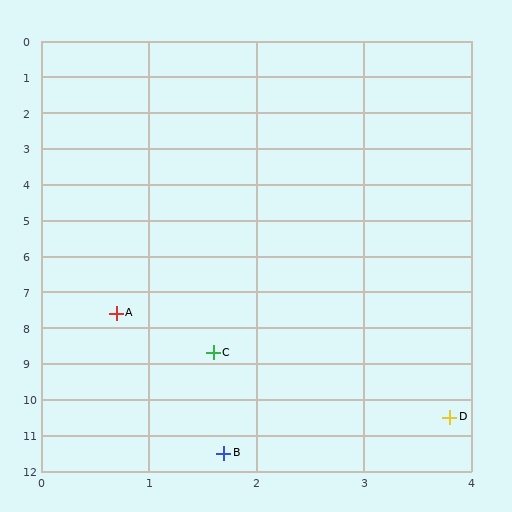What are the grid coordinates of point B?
Point B is at approximately (1.7, 11.5).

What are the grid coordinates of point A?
Point A is at approximately (0.7, 7.6).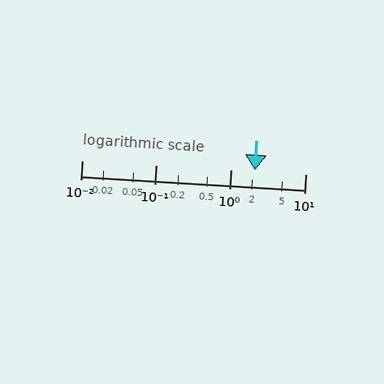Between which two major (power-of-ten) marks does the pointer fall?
The pointer is between 1 and 10.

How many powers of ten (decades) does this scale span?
The scale spans 3 decades, from 0.01 to 10.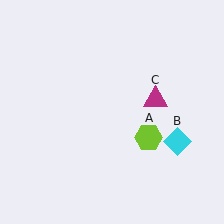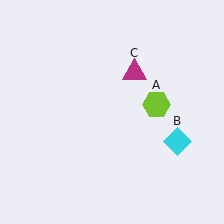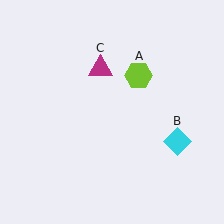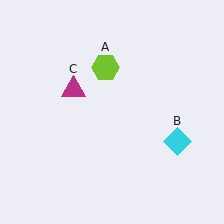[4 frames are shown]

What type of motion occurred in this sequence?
The lime hexagon (object A), magenta triangle (object C) rotated counterclockwise around the center of the scene.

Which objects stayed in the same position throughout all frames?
Cyan diamond (object B) remained stationary.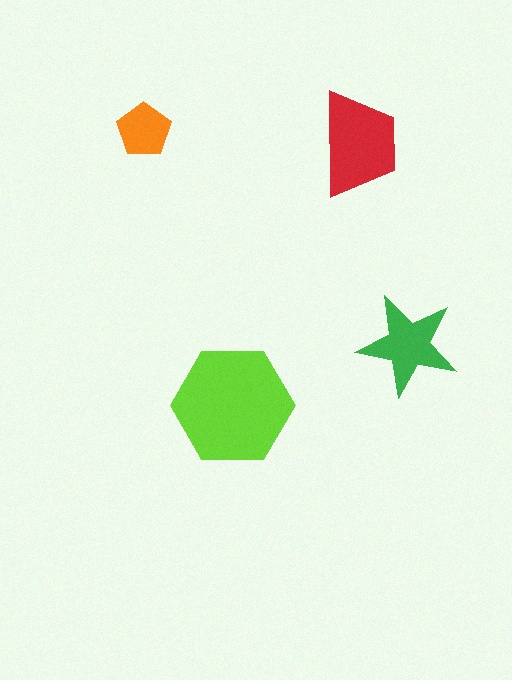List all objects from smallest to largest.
The orange pentagon, the green star, the red trapezoid, the lime hexagon.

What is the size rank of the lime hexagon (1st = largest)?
1st.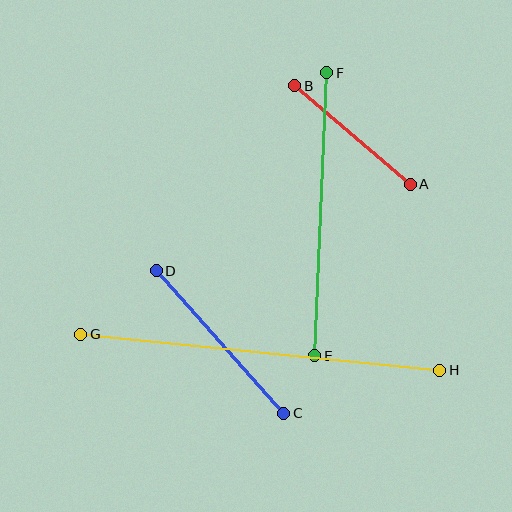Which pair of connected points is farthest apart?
Points G and H are farthest apart.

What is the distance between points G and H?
The distance is approximately 361 pixels.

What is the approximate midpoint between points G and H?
The midpoint is at approximately (260, 352) pixels.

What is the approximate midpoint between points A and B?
The midpoint is at approximately (352, 135) pixels.